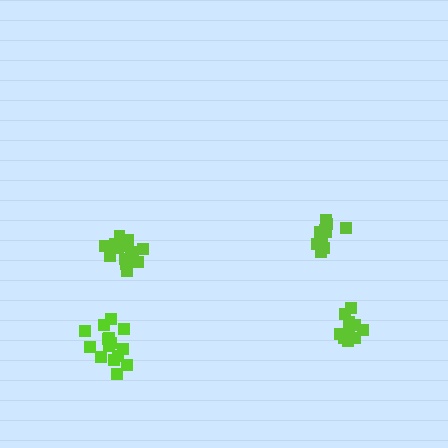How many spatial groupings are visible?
There are 4 spatial groupings.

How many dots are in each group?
Group 1: 15 dots, Group 2: 15 dots, Group 3: 10 dots, Group 4: 10 dots (50 total).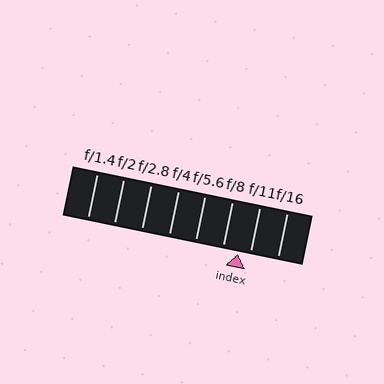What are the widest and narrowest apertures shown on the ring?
The widest aperture shown is f/1.4 and the narrowest is f/16.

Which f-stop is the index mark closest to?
The index mark is closest to f/11.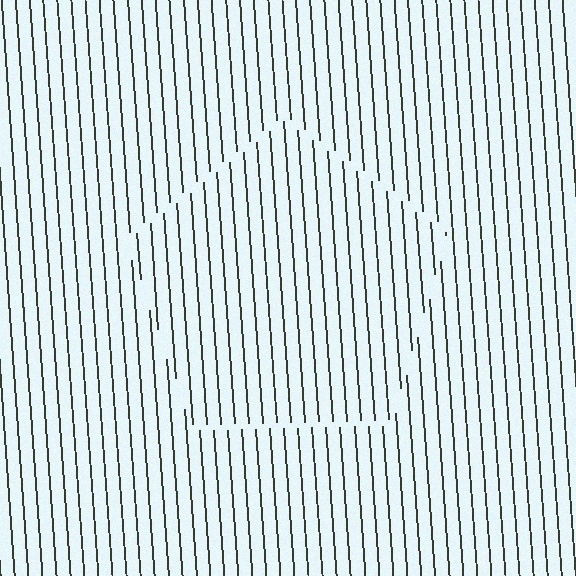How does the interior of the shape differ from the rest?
The interior of the shape contains the same grating, shifted by half a period — the contour is defined by the phase discontinuity where line-ends from the inner and outer gratings abut.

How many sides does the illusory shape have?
5 sides — the line-ends trace a pentagon.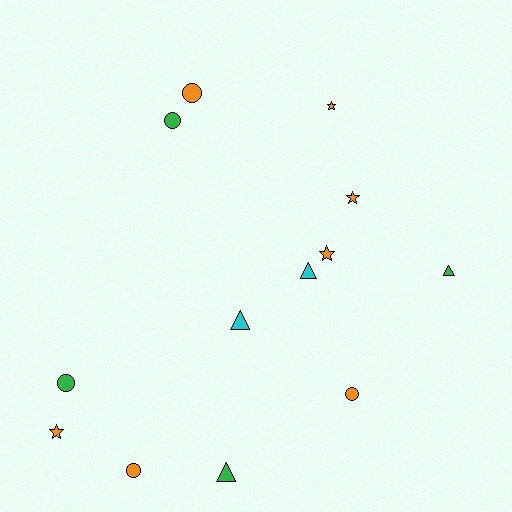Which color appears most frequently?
Orange, with 7 objects.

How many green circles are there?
There are 2 green circles.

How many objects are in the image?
There are 13 objects.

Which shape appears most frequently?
Circle, with 5 objects.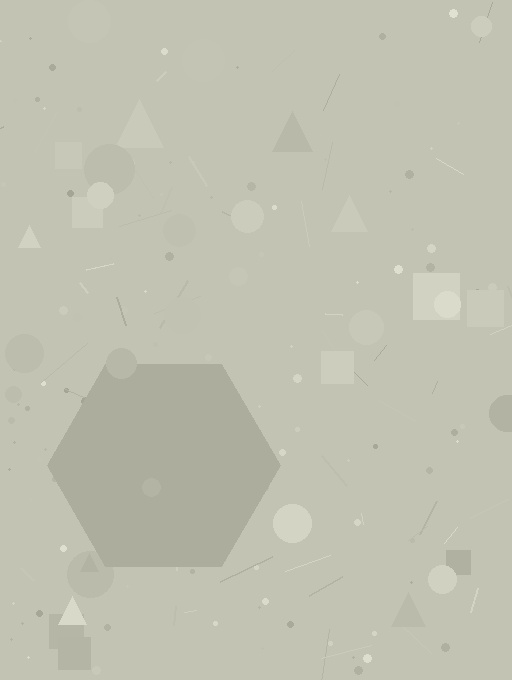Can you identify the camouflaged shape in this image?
The camouflaged shape is a hexagon.